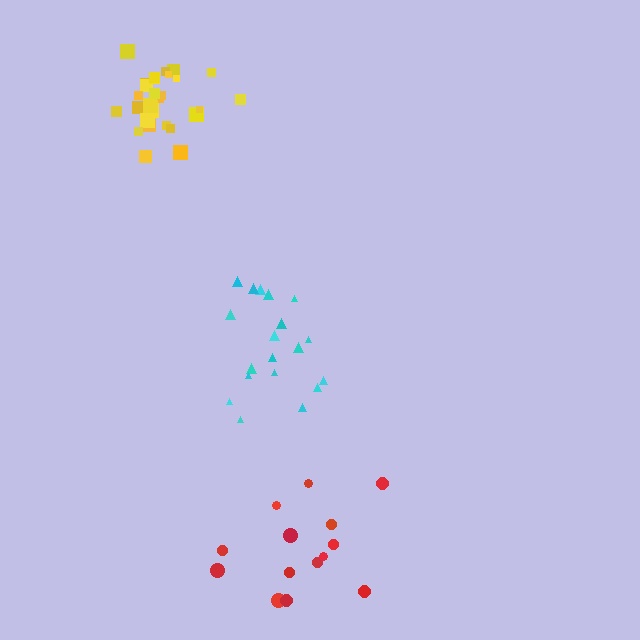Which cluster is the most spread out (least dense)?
Red.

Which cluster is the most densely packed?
Yellow.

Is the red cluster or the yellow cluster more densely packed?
Yellow.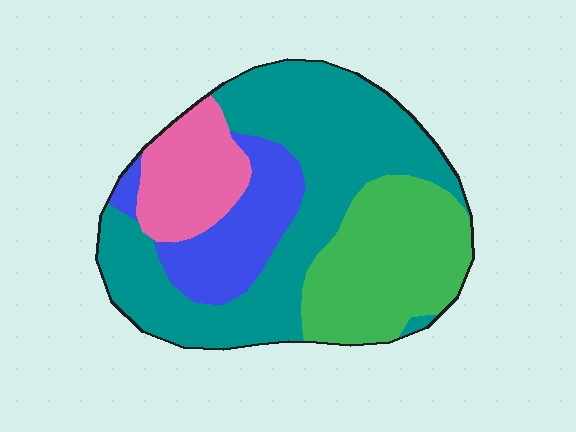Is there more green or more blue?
Green.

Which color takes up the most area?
Teal, at roughly 45%.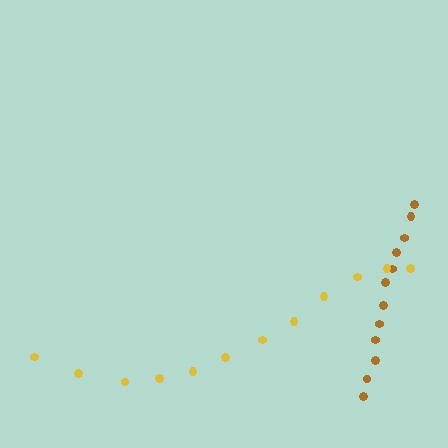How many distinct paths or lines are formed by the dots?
There are 2 distinct paths.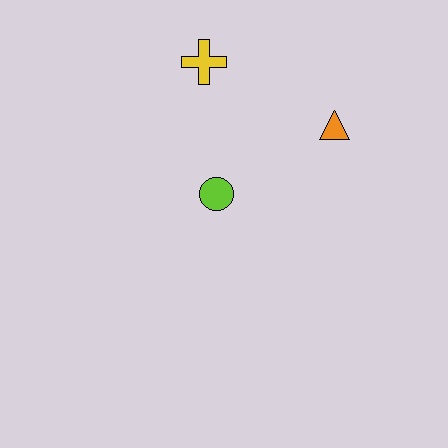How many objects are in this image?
There are 3 objects.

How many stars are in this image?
There are no stars.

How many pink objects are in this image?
There are no pink objects.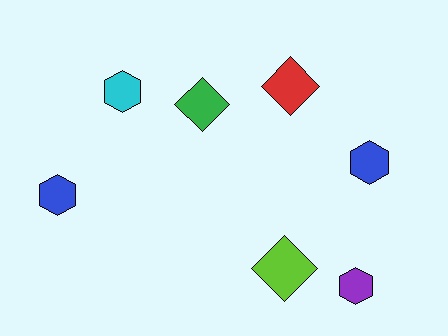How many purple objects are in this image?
There is 1 purple object.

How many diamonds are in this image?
There are 3 diamonds.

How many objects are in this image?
There are 7 objects.